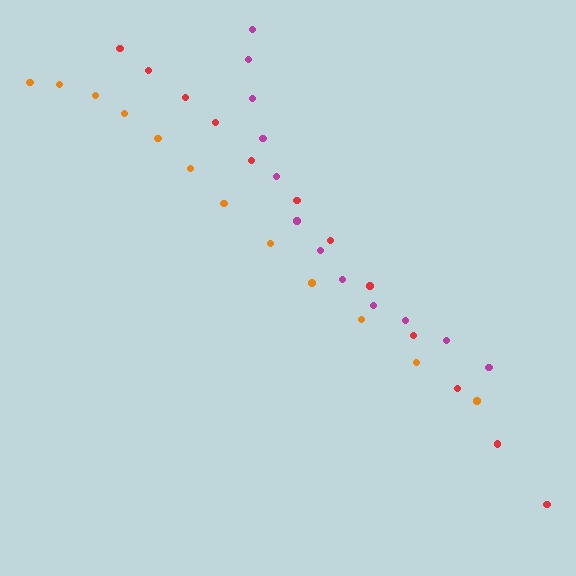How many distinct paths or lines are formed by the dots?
There are 3 distinct paths.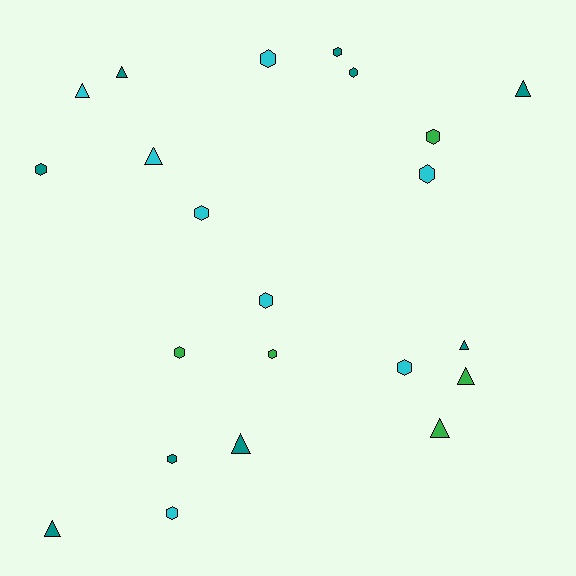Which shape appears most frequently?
Hexagon, with 13 objects.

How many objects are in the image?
There are 22 objects.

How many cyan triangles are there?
There are 2 cyan triangles.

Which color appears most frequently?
Teal, with 9 objects.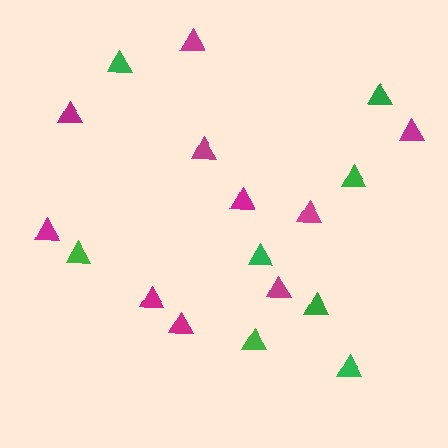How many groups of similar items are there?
There are 2 groups: one group of green triangles (8) and one group of magenta triangles (10).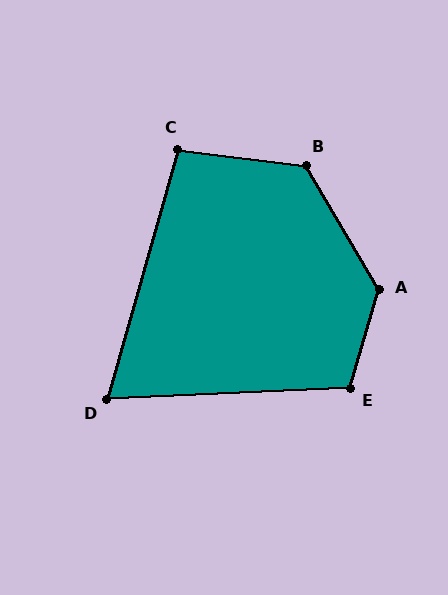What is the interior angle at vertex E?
Approximately 109 degrees (obtuse).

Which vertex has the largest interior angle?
A, at approximately 133 degrees.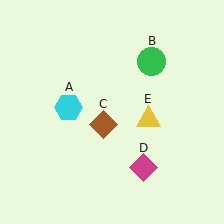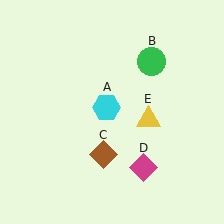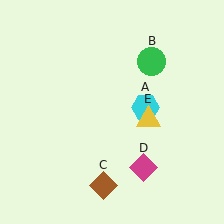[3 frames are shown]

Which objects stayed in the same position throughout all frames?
Green circle (object B) and magenta diamond (object D) and yellow triangle (object E) remained stationary.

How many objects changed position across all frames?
2 objects changed position: cyan hexagon (object A), brown diamond (object C).